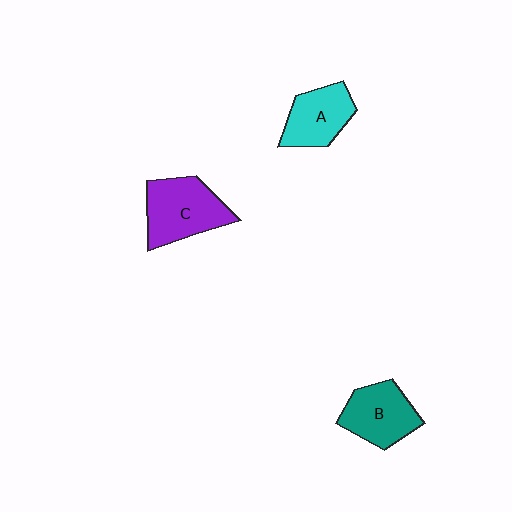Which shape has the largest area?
Shape C (purple).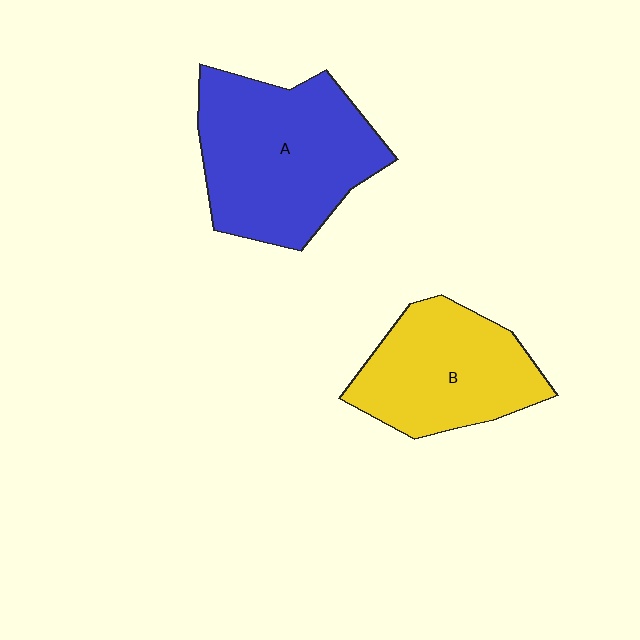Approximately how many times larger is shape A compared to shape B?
Approximately 1.3 times.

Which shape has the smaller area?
Shape B (yellow).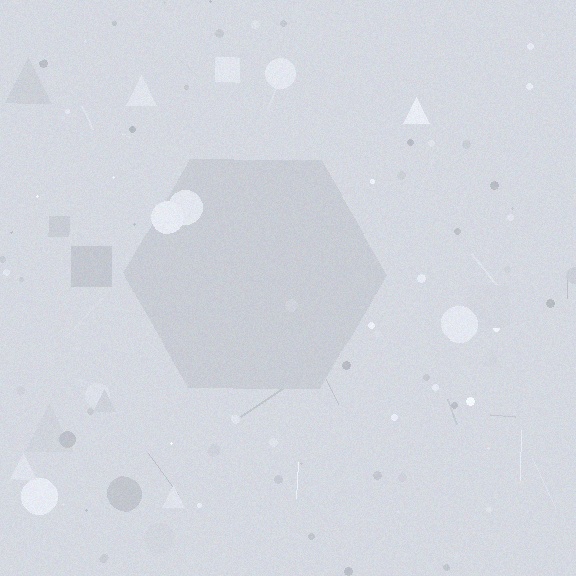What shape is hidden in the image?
A hexagon is hidden in the image.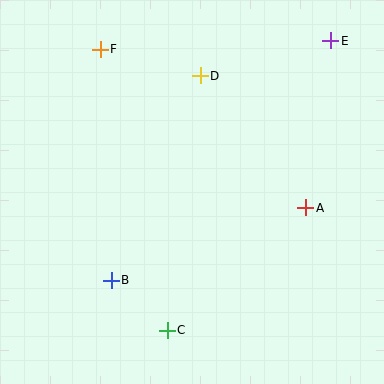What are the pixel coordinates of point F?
Point F is at (100, 49).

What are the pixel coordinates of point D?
Point D is at (200, 76).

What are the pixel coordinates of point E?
Point E is at (331, 41).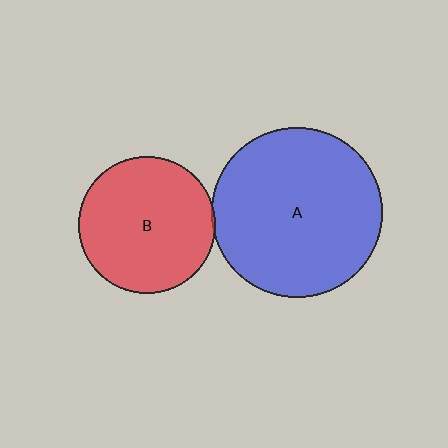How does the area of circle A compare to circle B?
Approximately 1.5 times.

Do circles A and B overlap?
Yes.